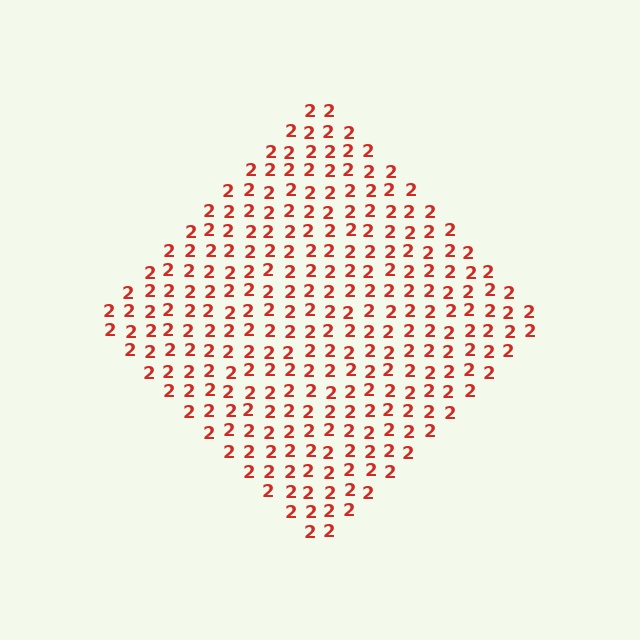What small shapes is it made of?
It is made of small digit 2's.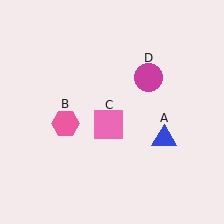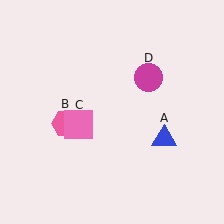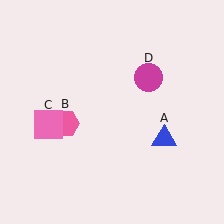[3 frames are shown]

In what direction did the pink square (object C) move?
The pink square (object C) moved left.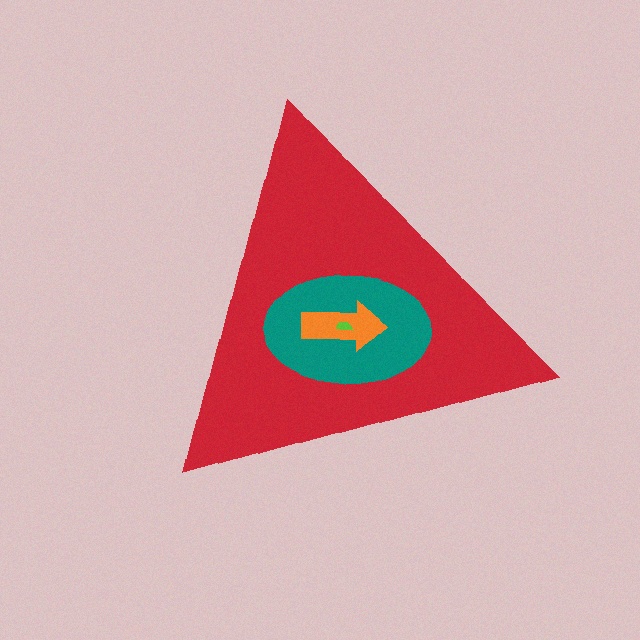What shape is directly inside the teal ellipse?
The orange arrow.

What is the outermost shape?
The red triangle.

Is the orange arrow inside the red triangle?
Yes.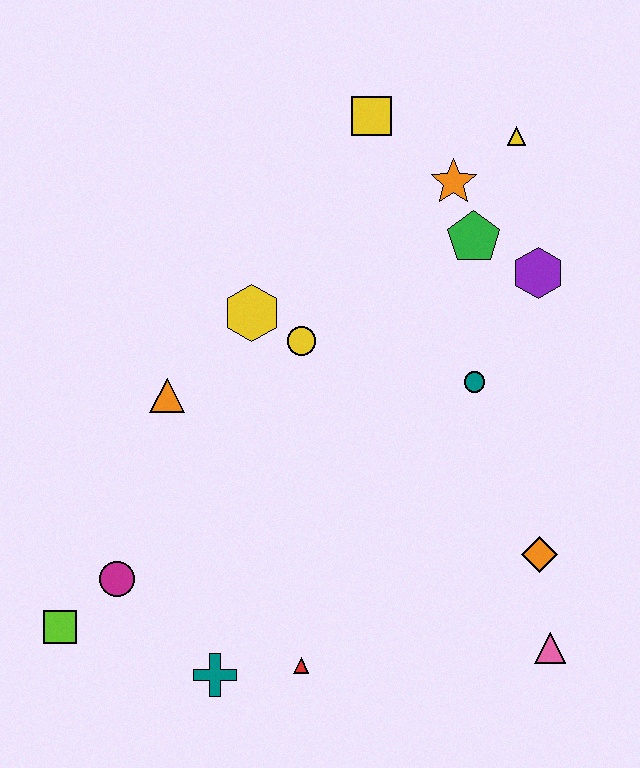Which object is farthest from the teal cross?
The yellow triangle is farthest from the teal cross.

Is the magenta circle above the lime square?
Yes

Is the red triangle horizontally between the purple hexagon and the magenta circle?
Yes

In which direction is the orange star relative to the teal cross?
The orange star is above the teal cross.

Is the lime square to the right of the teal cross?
No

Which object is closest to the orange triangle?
The yellow hexagon is closest to the orange triangle.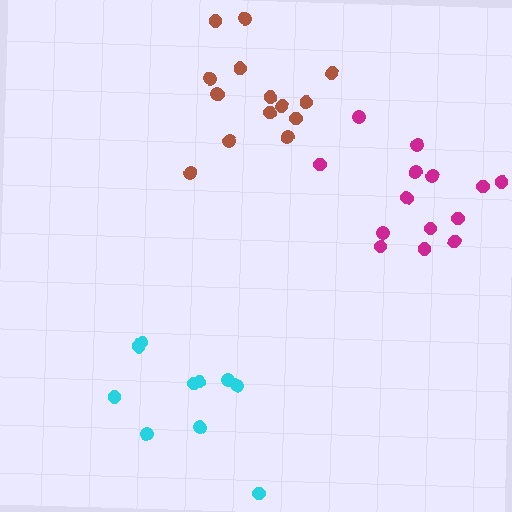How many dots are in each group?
Group 1: 14 dots, Group 2: 15 dots, Group 3: 10 dots (39 total).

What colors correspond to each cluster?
The clusters are colored: magenta, brown, cyan.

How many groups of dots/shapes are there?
There are 3 groups.